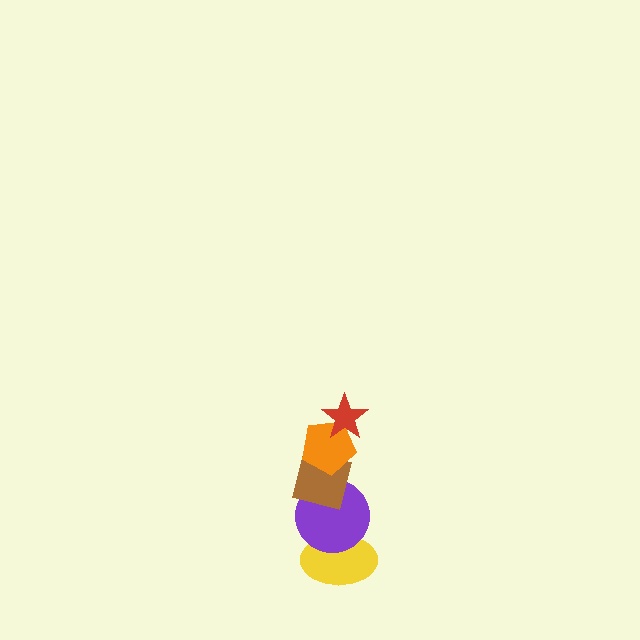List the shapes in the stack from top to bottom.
From top to bottom: the red star, the orange pentagon, the brown square, the purple circle, the yellow ellipse.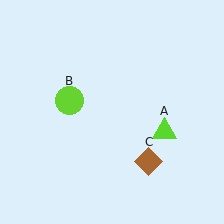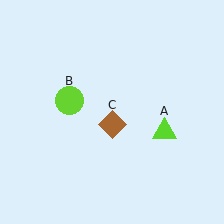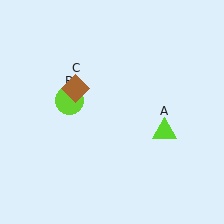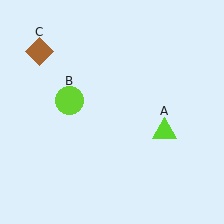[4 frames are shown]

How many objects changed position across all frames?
1 object changed position: brown diamond (object C).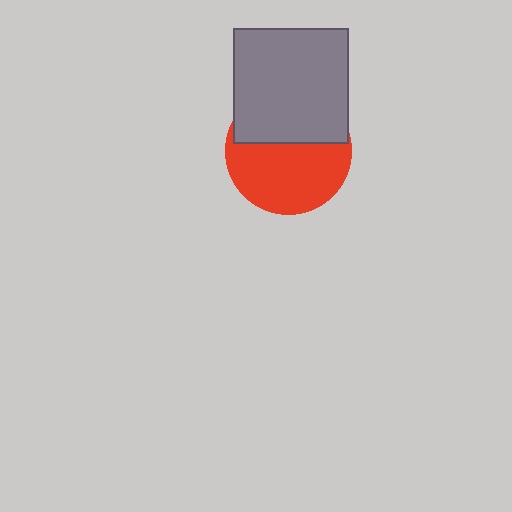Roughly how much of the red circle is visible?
About half of it is visible (roughly 59%).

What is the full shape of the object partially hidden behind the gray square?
The partially hidden object is a red circle.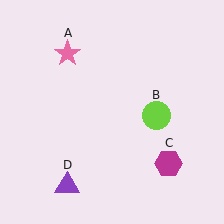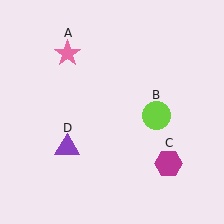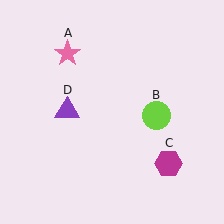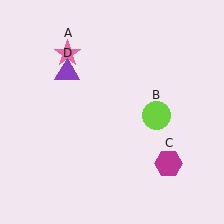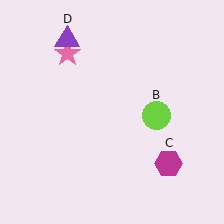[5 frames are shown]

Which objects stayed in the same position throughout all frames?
Pink star (object A) and lime circle (object B) and magenta hexagon (object C) remained stationary.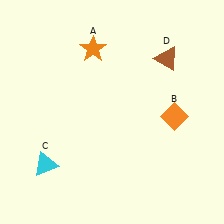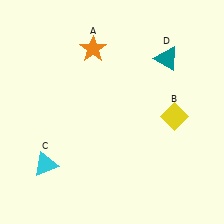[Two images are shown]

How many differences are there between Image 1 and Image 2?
There are 2 differences between the two images.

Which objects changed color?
B changed from orange to yellow. D changed from brown to teal.